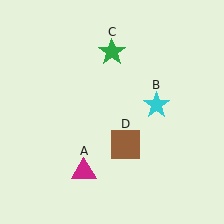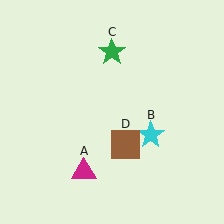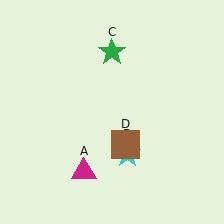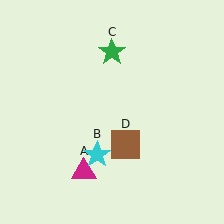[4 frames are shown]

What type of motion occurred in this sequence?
The cyan star (object B) rotated clockwise around the center of the scene.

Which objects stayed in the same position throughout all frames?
Magenta triangle (object A) and green star (object C) and brown square (object D) remained stationary.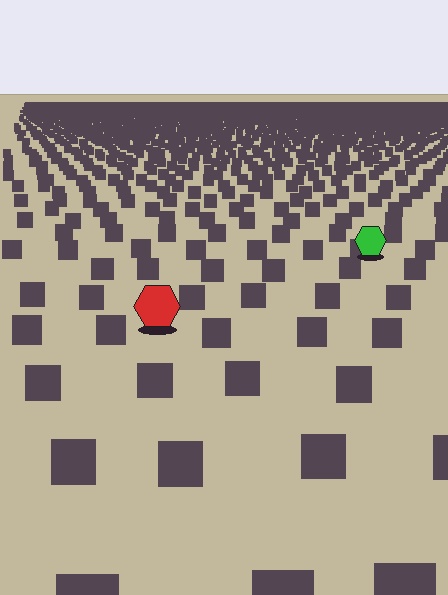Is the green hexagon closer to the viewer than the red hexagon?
No. The red hexagon is closer — you can tell from the texture gradient: the ground texture is coarser near it.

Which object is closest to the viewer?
The red hexagon is closest. The texture marks near it are larger and more spread out.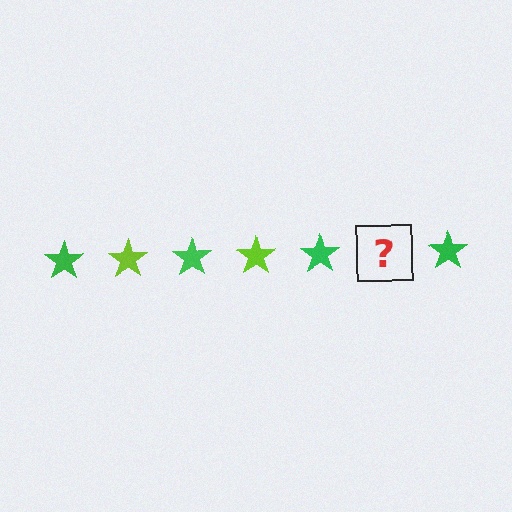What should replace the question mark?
The question mark should be replaced with a lime star.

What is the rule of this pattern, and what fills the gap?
The rule is that the pattern cycles through green, lime stars. The gap should be filled with a lime star.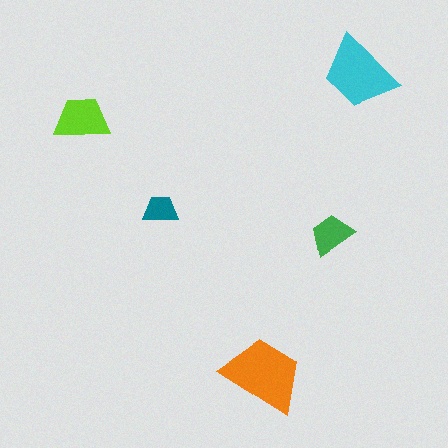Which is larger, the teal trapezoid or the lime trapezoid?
The lime one.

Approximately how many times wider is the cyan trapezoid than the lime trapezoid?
About 1.5 times wider.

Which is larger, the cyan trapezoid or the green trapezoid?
The cyan one.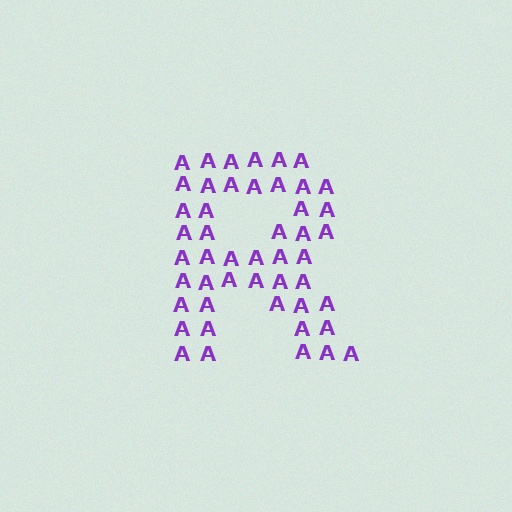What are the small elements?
The small elements are letter A's.